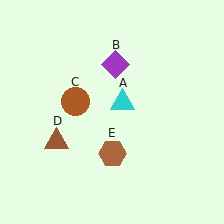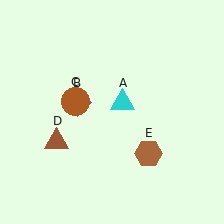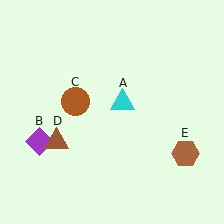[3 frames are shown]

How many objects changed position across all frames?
2 objects changed position: purple diamond (object B), brown hexagon (object E).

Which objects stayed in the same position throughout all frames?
Cyan triangle (object A) and brown circle (object C) and brown triangle (object D) remained stationary.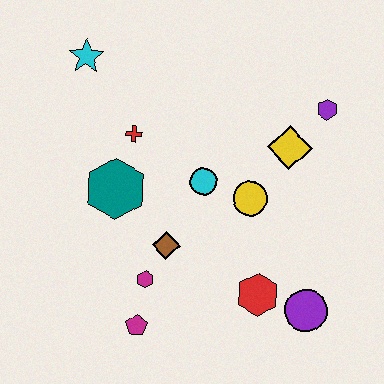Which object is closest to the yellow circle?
The cyan circle is closest to the yellow circle.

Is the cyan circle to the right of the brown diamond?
Yes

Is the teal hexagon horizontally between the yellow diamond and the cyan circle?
No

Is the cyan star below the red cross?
No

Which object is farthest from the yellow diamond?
The magenta pentagon is farthest from the yellow diamond.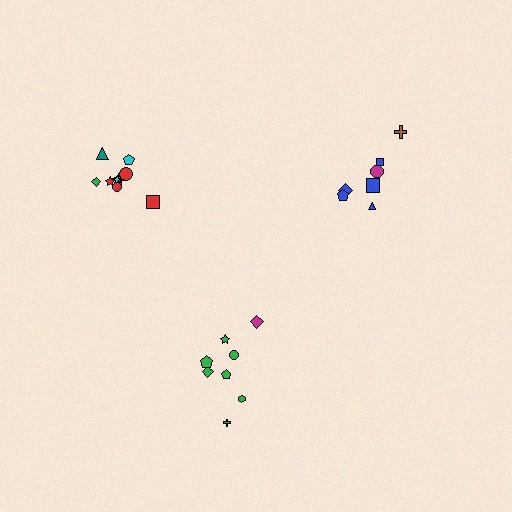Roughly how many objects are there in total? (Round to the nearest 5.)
Roughly 25 objects in total.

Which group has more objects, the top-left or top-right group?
The top-left group.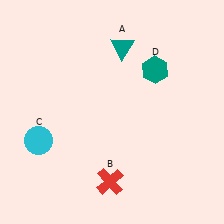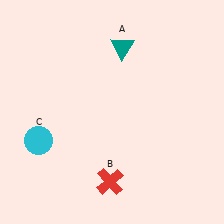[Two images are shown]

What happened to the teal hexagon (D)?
The teal hexagon (D) was removed in Image 2. It was in the top-right area of Image 1.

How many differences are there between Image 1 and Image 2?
There is 1 difference between the two images.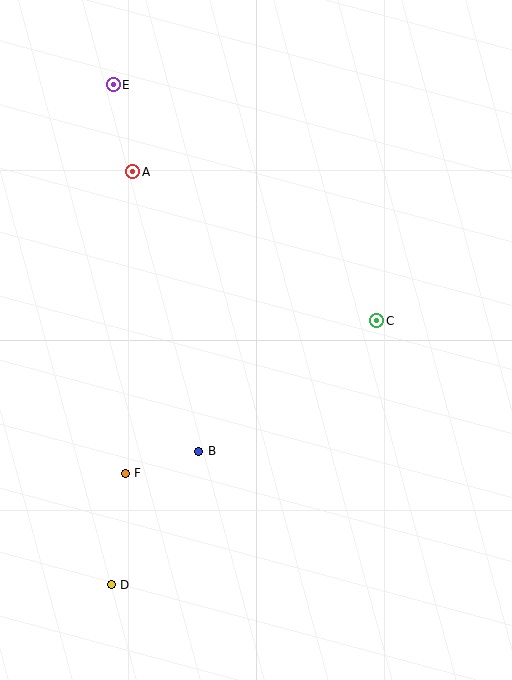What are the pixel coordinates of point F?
Point F is at (125, 473).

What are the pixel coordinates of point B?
Point B is at (199, 451).